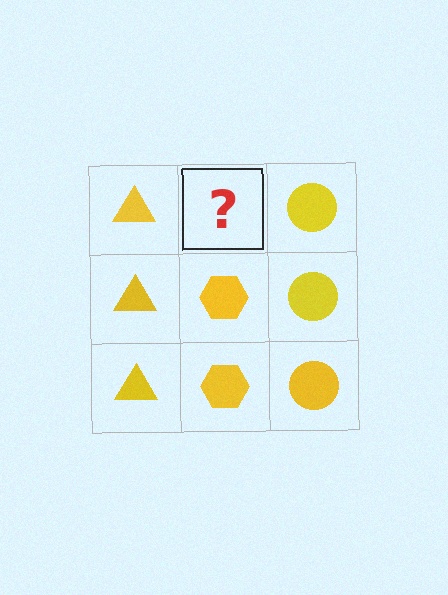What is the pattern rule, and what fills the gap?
The rule is that each column has a consistent shape. The gap should be filled with a yellow hexagon.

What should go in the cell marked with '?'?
The missing cell should contain a yellow hexagon.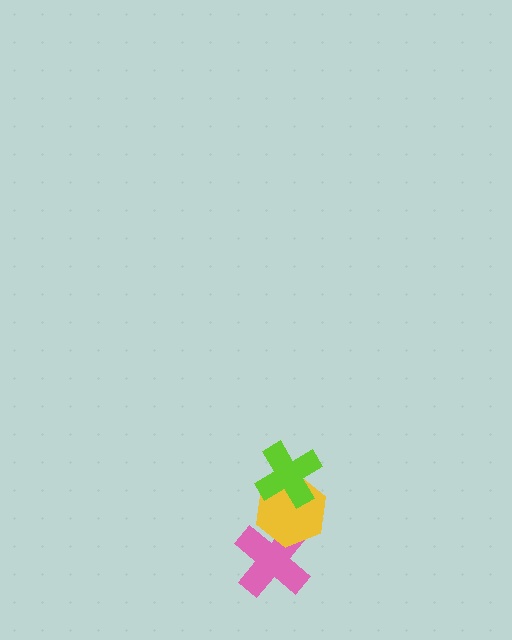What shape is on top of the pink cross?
The yellow hexagon is on top of the pink cross.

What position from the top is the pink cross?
The pink cross is 3rd from the top.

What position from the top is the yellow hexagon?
The yellow hexagon is 2nd from the top.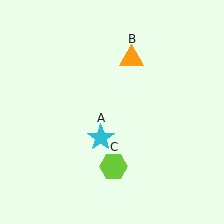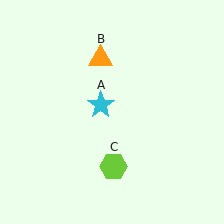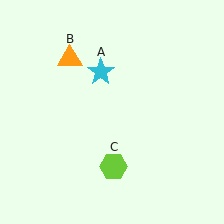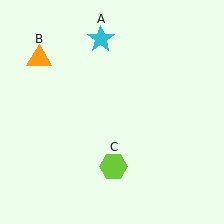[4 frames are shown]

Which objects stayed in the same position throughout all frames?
Lime hexagon (object C) remained stationary.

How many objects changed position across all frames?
2 objects changed position: cyan star (object A), orange triangle (object B).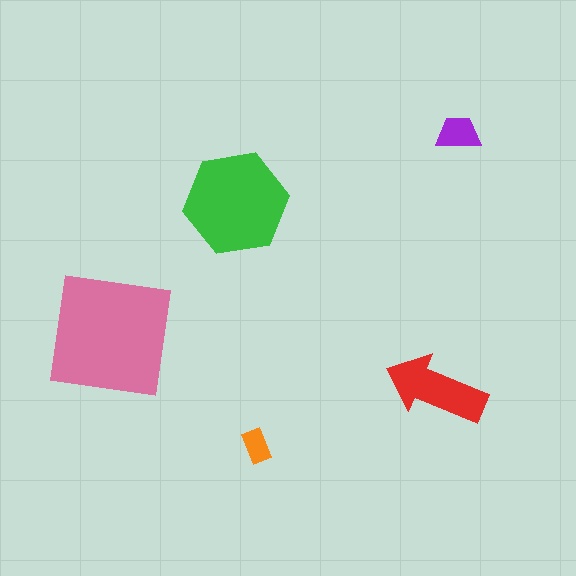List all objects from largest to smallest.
The pink square, the green hexagon, the red arrow, the purple trapezoid, the orange rectangle.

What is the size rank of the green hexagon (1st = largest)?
2nd.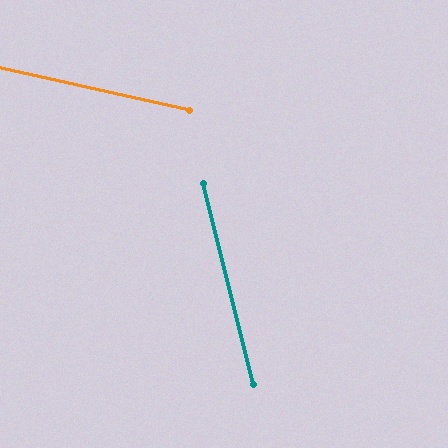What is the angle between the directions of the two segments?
Approximately 63 degrees.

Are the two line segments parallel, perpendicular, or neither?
Neither parallel nor perpendicular — they differ by about 63°.